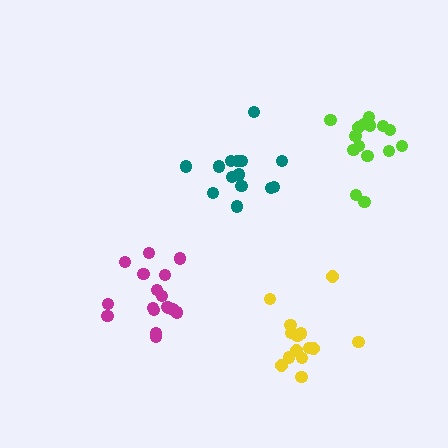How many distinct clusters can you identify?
There are 4 distinct clusters.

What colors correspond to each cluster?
The clusters are colored: lime, magenta, yellow, teal.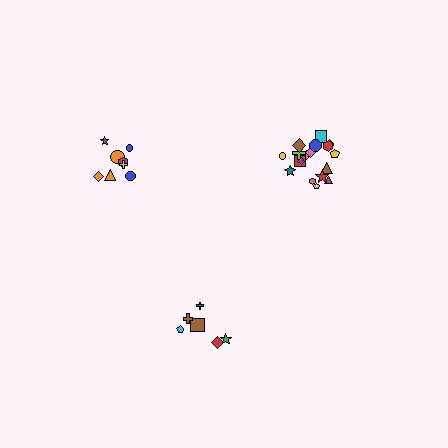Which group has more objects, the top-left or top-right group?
The top-right group.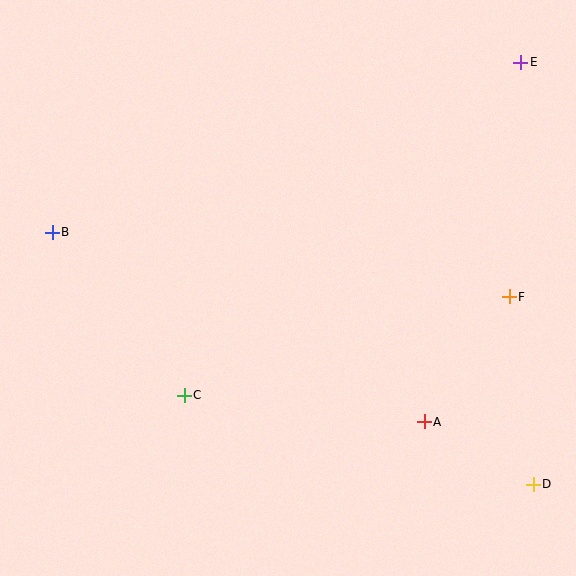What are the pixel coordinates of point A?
Point A is at (424, 422).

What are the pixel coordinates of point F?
Point F is at (509, 297).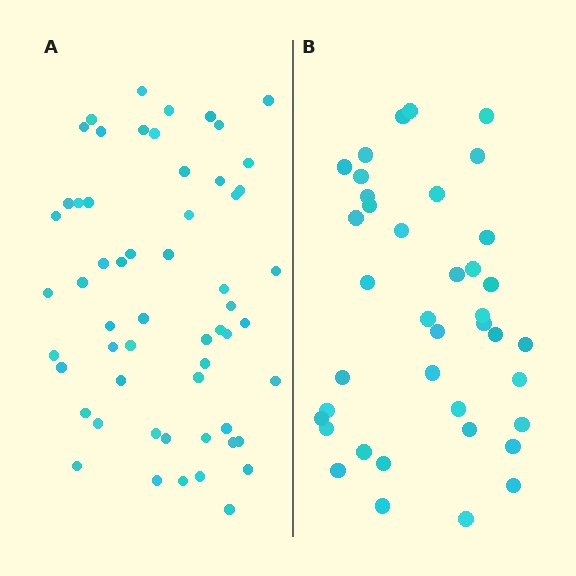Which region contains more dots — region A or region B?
Region A (the left region) has more dots.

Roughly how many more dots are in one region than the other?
Region A has approximately 20 more dots than region B.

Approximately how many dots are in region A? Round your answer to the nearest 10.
About 60 dots. (The exact count is 57, which rounds to 60.)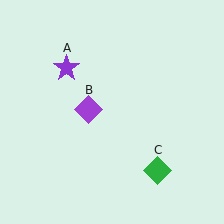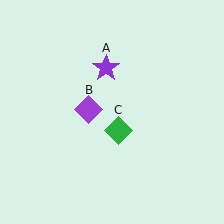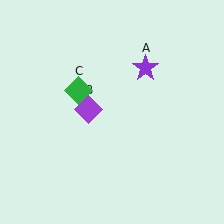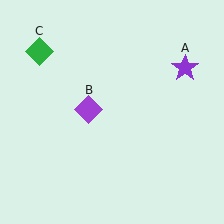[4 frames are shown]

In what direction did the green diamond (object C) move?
The green diamond (object C) moved up and to the left.